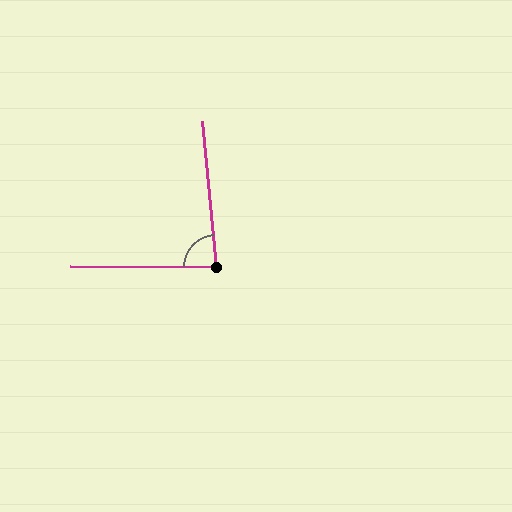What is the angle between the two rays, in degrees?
Approximately 84 degrees.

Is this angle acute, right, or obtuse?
It is acute.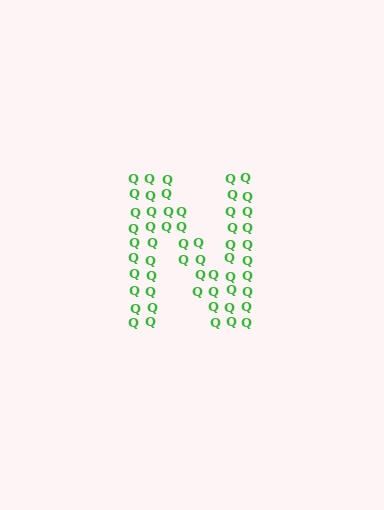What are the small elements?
The small elements are letter Q's.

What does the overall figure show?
The overall figure shows the letter N.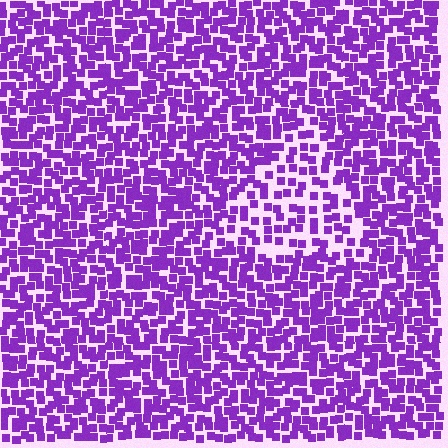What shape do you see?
I see a triangle.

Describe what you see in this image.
The image contains small purple elements arranged at two different densities. A triangle-shaped region is visible where the elements are less densely packed than the surrounding area.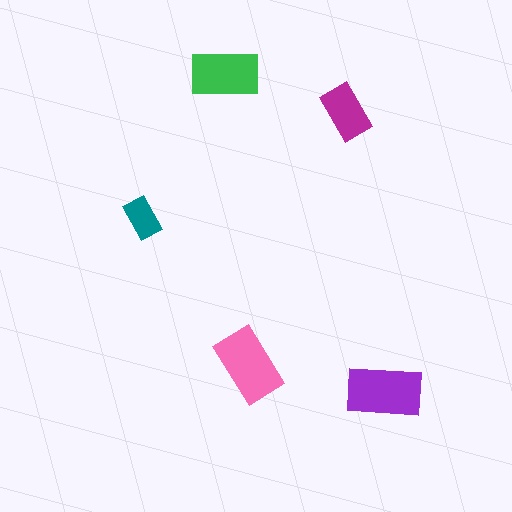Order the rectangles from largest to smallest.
the purple one, the pink one, the green one, the magenta one, the teal one.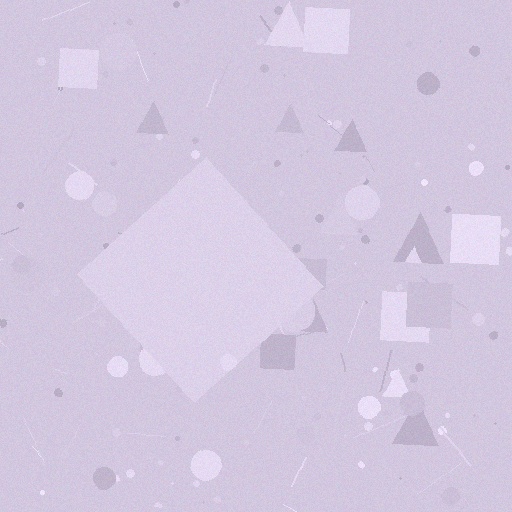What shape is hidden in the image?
A diamond is hidden in the image.